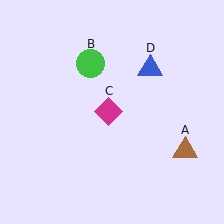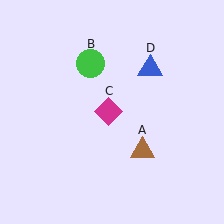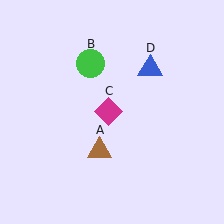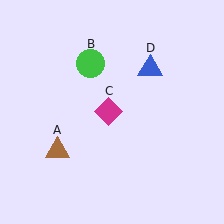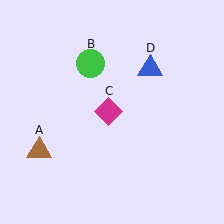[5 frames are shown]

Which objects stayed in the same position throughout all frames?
Green circle (object B) and magenta diamond (object C) and blue triangle (object D) remained stationary.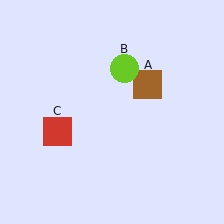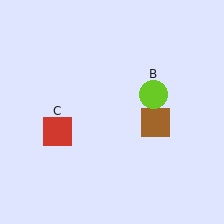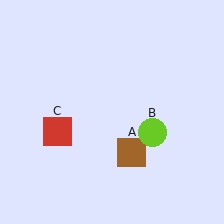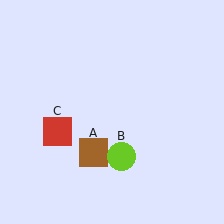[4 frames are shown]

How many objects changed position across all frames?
2 objects changed position: brown square (object A), lime circle (object B).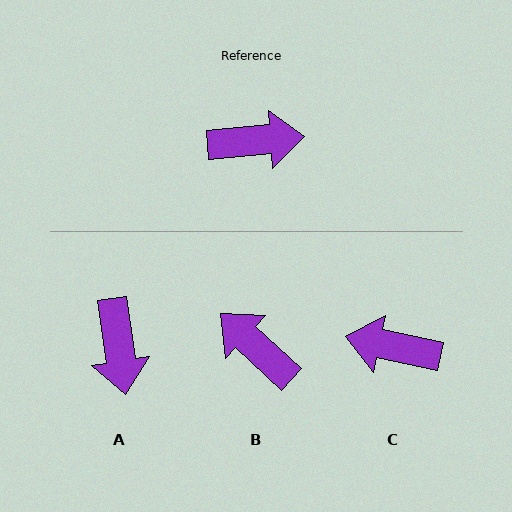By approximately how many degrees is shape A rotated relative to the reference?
Approximately 86 degrees clockwise.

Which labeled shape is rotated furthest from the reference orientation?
C, about 163 degrees away.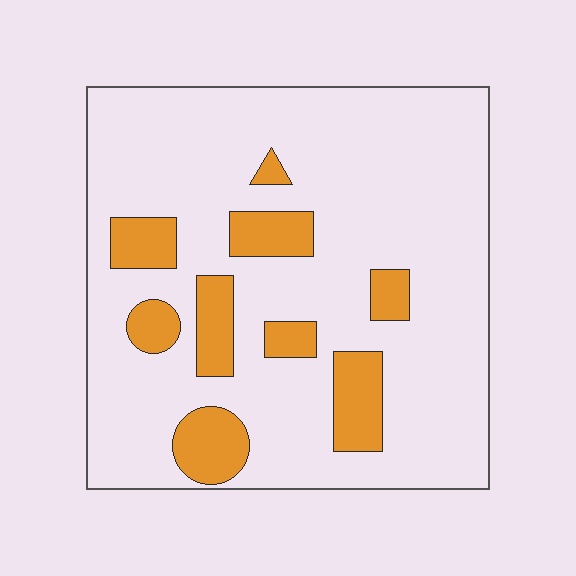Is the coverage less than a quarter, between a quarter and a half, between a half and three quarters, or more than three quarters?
Less than a quarter.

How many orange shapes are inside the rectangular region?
9.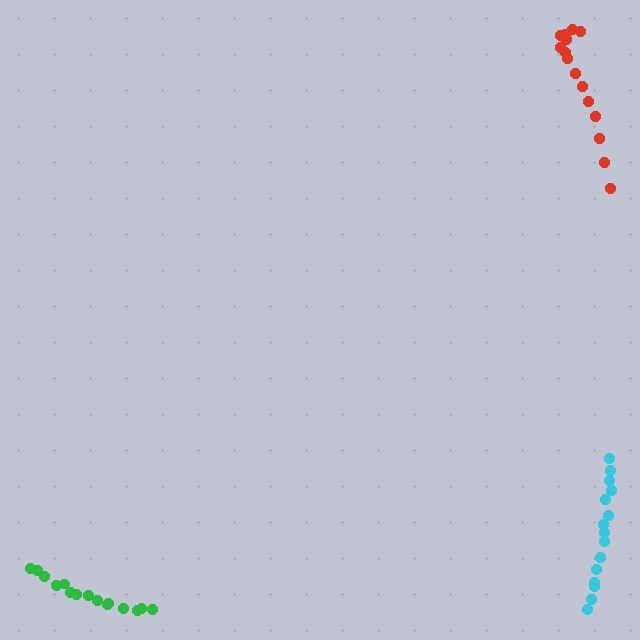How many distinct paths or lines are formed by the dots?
There are 3 distinct paths.